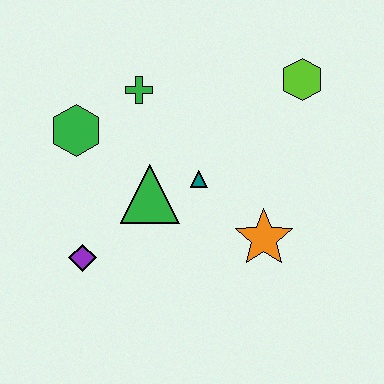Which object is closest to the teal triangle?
The green triangle is closest to the teal triangle.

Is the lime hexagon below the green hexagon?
No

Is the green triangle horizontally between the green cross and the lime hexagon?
Yes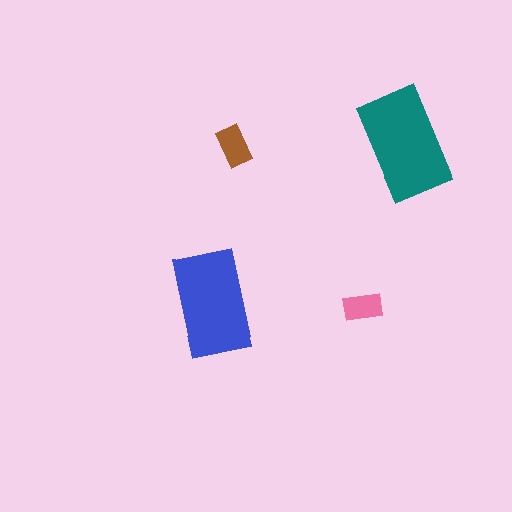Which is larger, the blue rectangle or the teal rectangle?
The teal one.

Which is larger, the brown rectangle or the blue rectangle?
The blue one.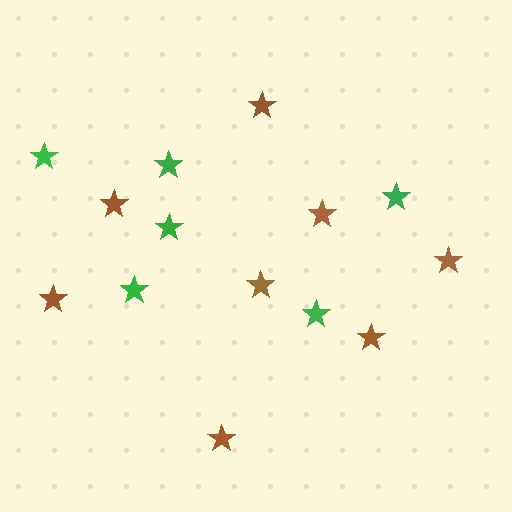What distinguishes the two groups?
There are 2 groups: one group of green stars (6) and one group of brown stars (8).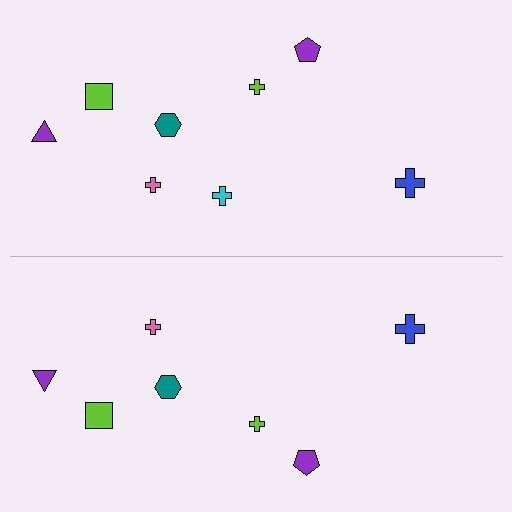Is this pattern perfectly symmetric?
No, the pattern is not perfectly symmetric. A cyan cross is missing from the bottom side.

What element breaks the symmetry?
A cyan cross is missing from the bottom side.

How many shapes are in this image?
There are 15 shapes in this image.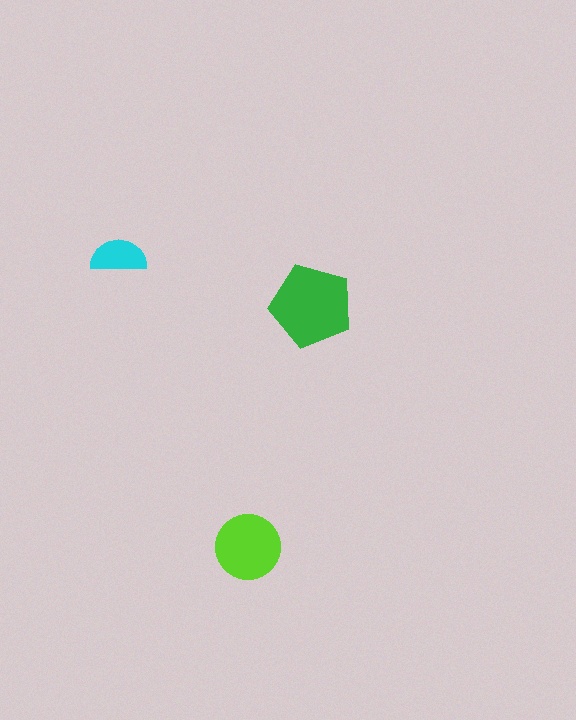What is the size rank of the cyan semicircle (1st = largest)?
3rd.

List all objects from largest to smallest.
The green pentagon, the lime circle, the cyan semicircle.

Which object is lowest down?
The lime circle is bottommost.